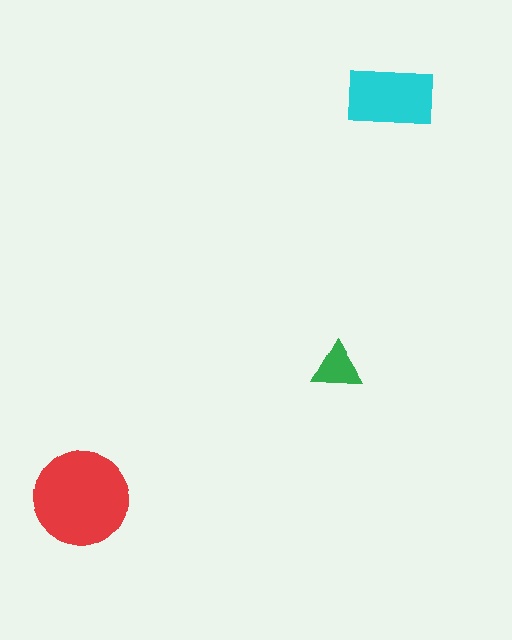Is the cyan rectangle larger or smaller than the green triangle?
Larger.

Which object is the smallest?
The green triangle.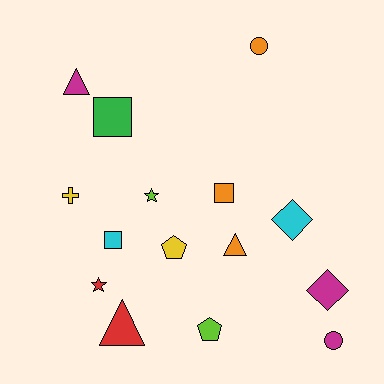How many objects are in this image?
There are 15 objects.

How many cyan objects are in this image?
There are 2 cyan objects.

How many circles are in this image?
There are 2 circles.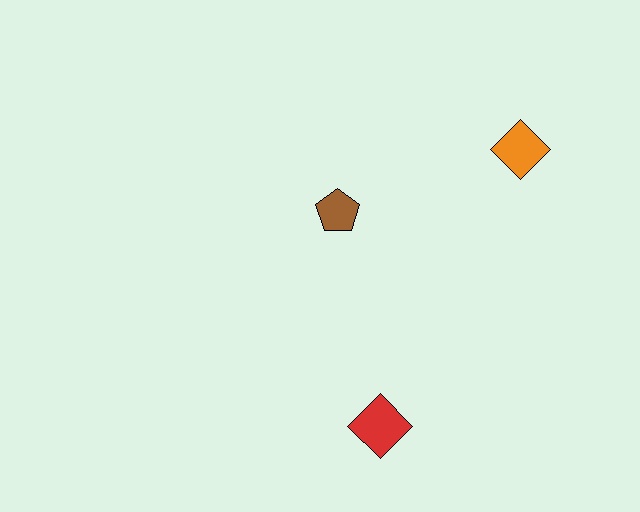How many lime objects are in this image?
There are no lime objects.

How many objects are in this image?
There are 3 objects.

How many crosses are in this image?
There are no crosses.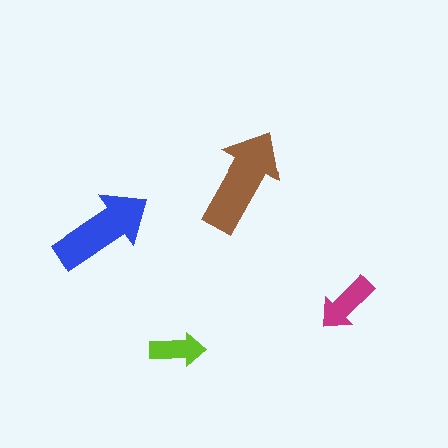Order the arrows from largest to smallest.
the brown one, the blue one, the magenta one, the lime one.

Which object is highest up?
The brown arrow is topmost.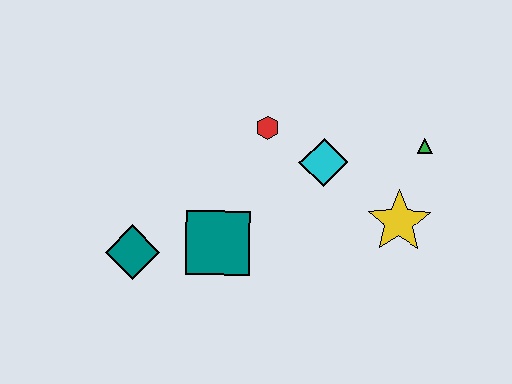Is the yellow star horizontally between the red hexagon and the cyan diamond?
No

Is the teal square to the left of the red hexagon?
Yes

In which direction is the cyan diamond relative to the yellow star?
The cyan diamond is to the left of the yellow star.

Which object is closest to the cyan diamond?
The red hexagon is closest to the cyan diamond.